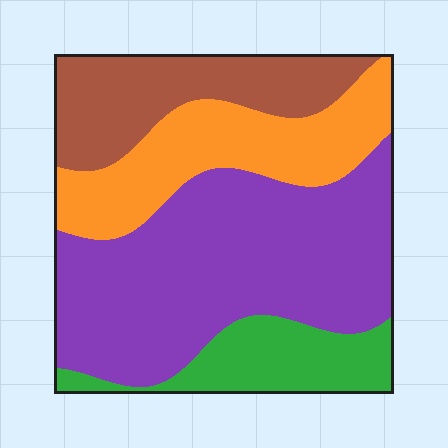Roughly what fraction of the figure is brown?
Brown takes up between a sixth and a third of the figure.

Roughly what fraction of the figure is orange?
Orange takes up between a sixth and a third of the figure.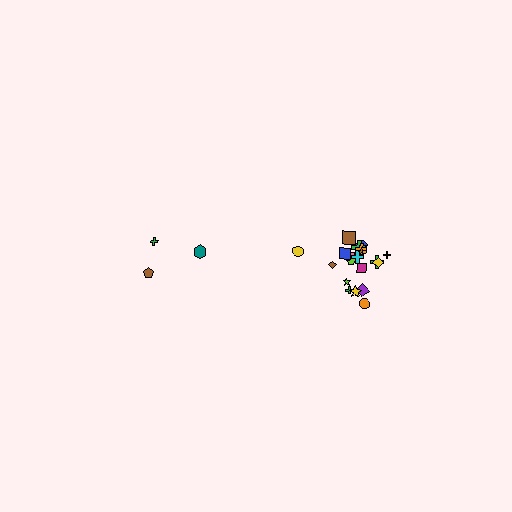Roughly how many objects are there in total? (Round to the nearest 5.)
Roughly 25 objects in total.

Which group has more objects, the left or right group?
The right group.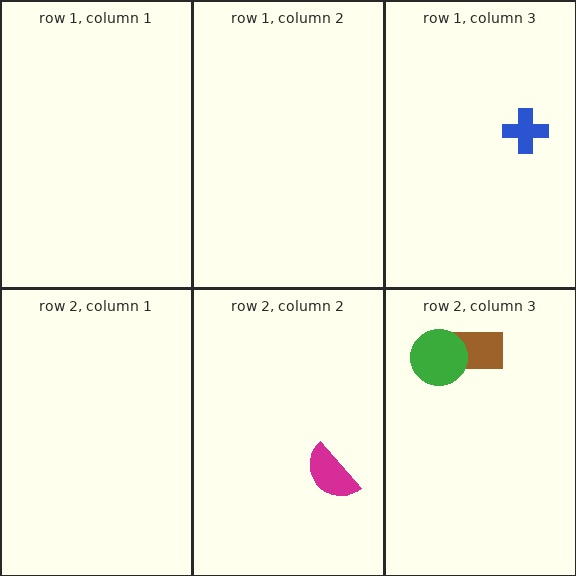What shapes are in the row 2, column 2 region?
The magenta semicircle.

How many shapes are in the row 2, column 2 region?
1.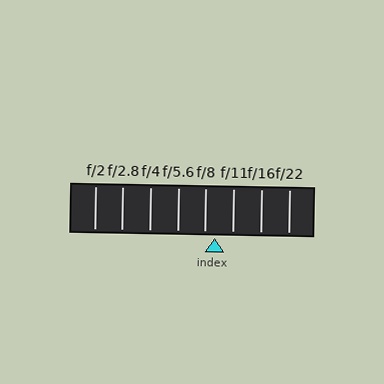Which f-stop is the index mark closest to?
The index mark is closest to f/8.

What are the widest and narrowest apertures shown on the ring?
The widest aperture shown is f/2 and the narrowest is f/22.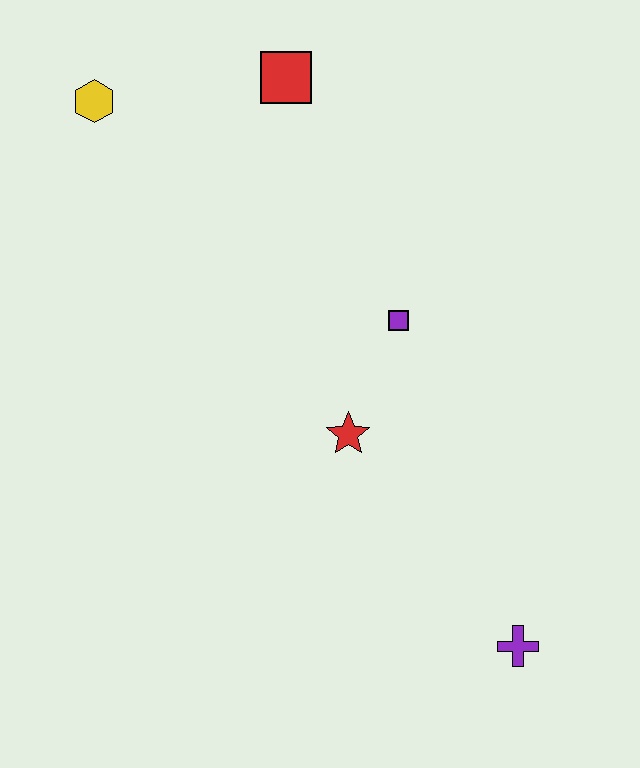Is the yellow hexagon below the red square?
Yes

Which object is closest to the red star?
The purple square is closest to the red star.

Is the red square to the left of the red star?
Yes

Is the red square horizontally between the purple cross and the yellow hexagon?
Yes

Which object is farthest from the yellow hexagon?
The purple cross is farthest from the yellow hexagon.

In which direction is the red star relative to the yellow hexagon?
The red star is below the yellow hexagon.